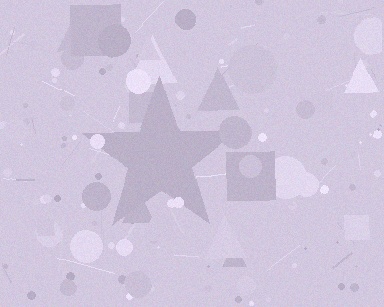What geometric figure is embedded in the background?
A star is embedded in the background.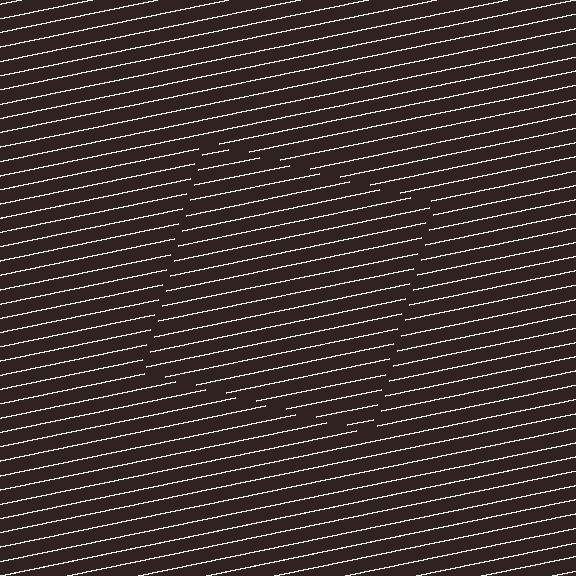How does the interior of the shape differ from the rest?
The interior of the shape contains the same grating, shifted by half a period — the contour is defined by the phase discontinuity where line-ends from the inner and outer gratings abut.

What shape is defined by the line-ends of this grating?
An illusory square. The interior of the shape contains the same grating, shifted by half a period — the contour is defined by the phase discontinuity where line-ends from the inner and outer gratings abut.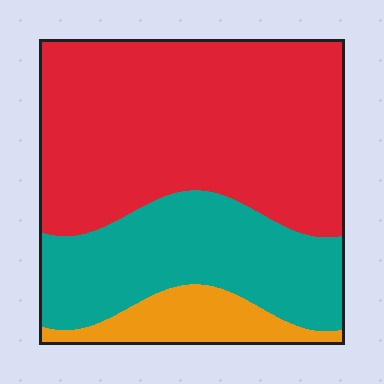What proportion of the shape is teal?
Teal takes up about one third (1/3) of the shape.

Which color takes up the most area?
Red, at roughly 60%.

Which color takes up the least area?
Orange, at roughly 10%.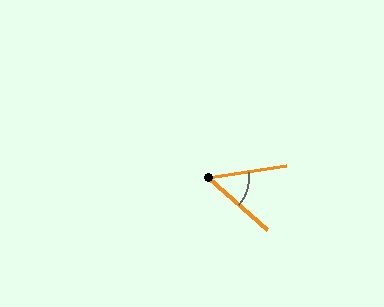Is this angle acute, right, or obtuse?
It is acute.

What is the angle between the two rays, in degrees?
Approximately 50 degrees.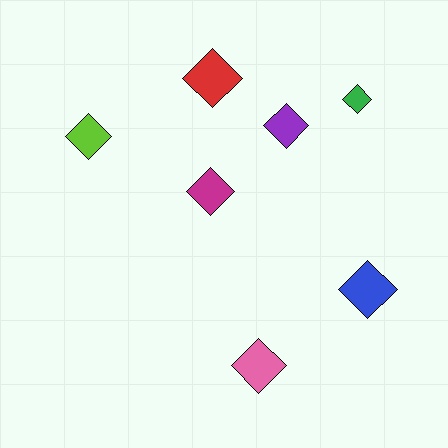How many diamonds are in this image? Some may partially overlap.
There are 7 diamonds.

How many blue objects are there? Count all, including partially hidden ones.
There is 1 blue object.